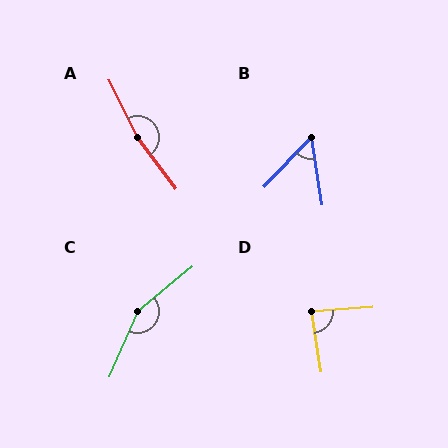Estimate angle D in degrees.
Approximately 86 degrees.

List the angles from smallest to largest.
B (53°), D (86°), C (153°), A (169°).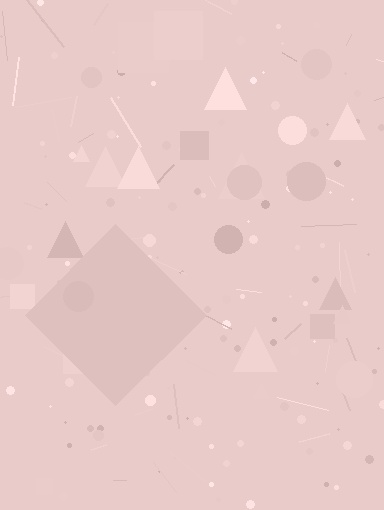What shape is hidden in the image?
A diamond is hidden in the image.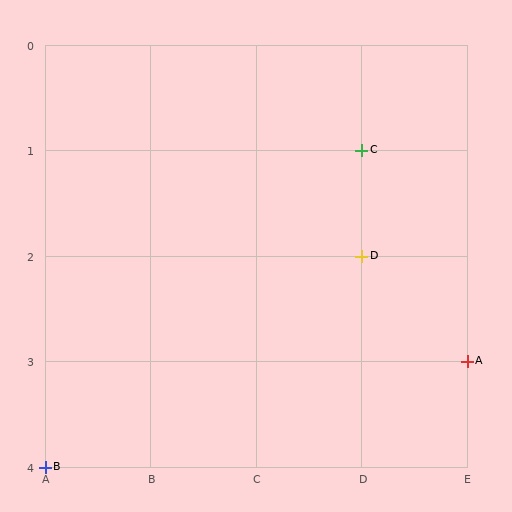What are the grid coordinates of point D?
Point D is at grid coordinates (D, 2).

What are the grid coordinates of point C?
Point C is at grid coordinates (D, 1).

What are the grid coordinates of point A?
Point A is at grid coordinates (E, 3).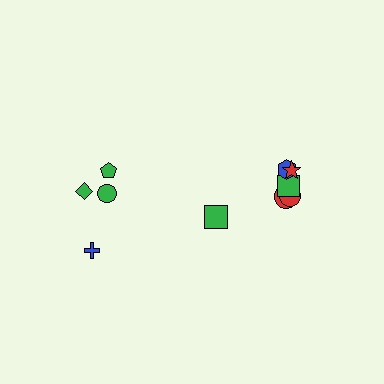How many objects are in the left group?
There are 4 objects.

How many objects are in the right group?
There are 6 objects.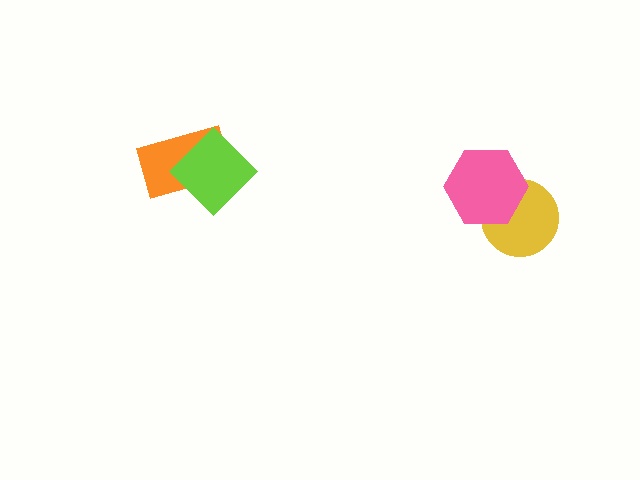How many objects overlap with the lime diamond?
1 object overlaps with the lime diamond.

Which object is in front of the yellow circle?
The pink hexagon is in front of the yellow circle.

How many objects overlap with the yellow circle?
1 object overlaps with the yellow circle.